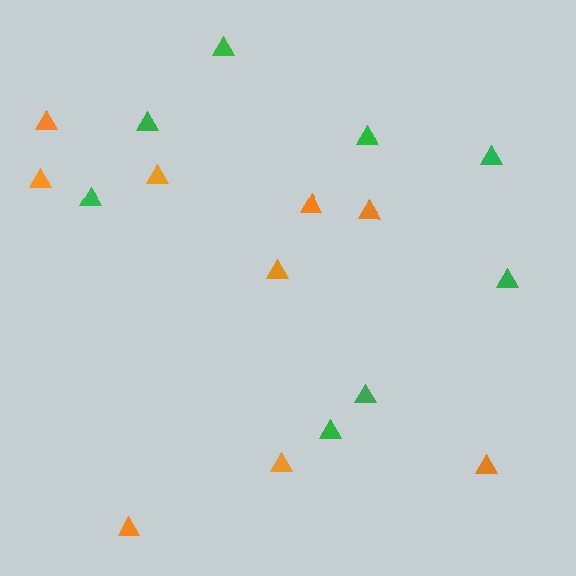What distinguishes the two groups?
There are 2 groups: one group of green triangles (8) and one group of orange triangles (9).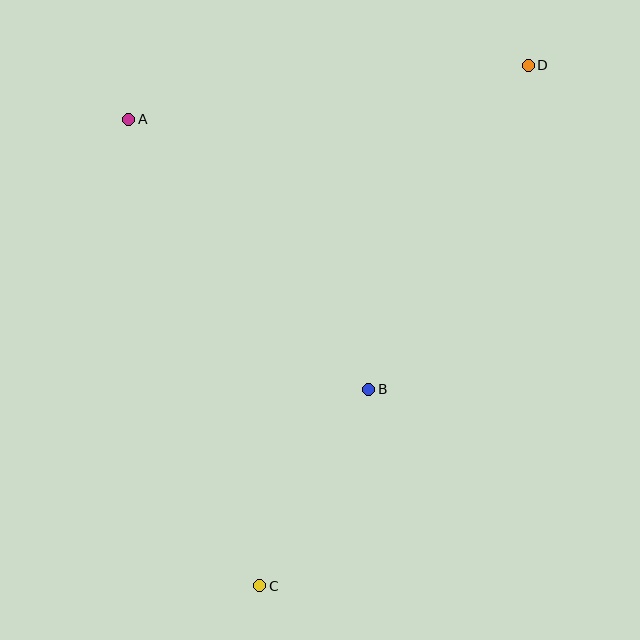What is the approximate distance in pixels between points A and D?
The distance between A and D is approximately 403 pixels.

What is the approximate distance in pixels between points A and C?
The distance between A and C is approximately 485 pixels.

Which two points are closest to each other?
Points B and C are closest to each other.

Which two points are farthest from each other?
Points C and D are farthest from each other.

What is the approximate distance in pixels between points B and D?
The distance between B and D is approximately 361 pixels.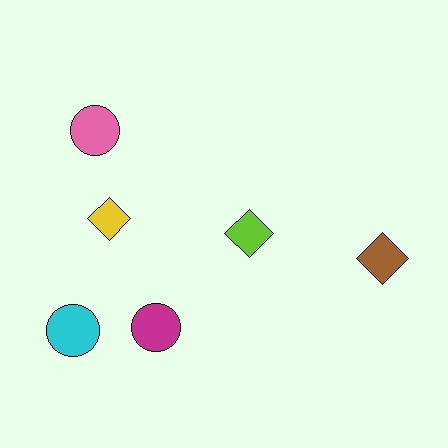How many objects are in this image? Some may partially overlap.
There are 6 objects.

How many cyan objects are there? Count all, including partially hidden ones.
There is 1 cyan object.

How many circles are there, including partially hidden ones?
There are 3 circles.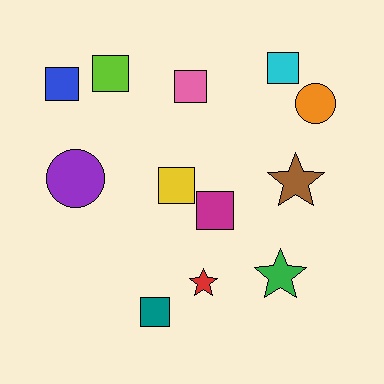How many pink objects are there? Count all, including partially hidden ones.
There is 1 pink object.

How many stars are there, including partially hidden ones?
There are 3 stars.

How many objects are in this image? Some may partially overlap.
There are 12 objects.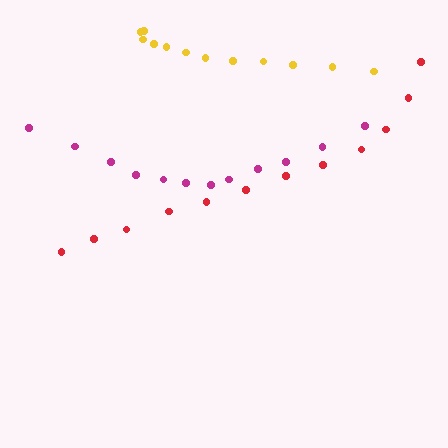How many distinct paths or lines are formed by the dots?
There are 3 distinct paths.